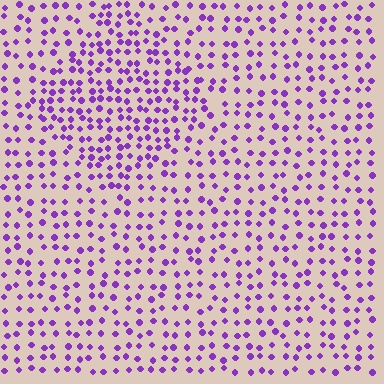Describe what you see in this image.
The image contains small purple elements arranged at two different densities. A diamond-shaped region is visible where the elements are more densely packed than the surrounding area.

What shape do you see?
I see a diamond.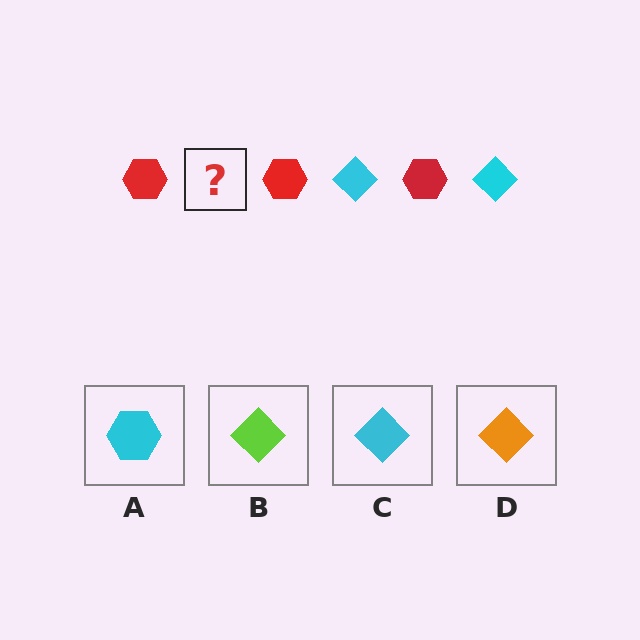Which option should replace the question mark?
Option C.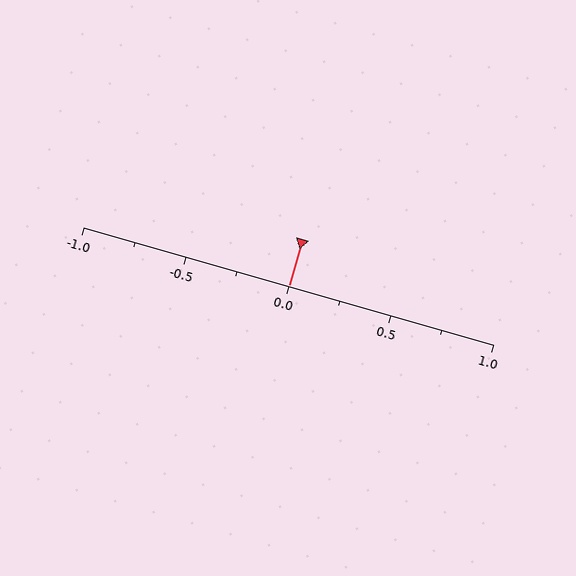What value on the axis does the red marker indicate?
The marker indicates approximately 0.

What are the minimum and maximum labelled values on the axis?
The axis runs from -1.0 to 1.0.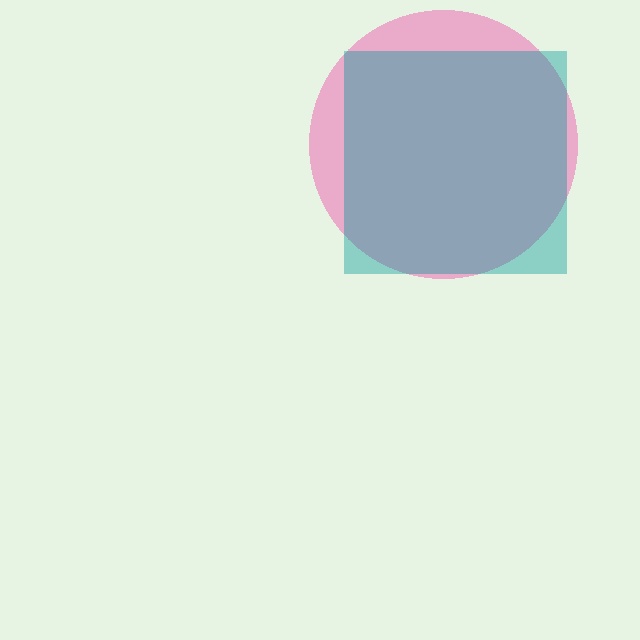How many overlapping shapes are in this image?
There are 2 overlapping shapes in the image.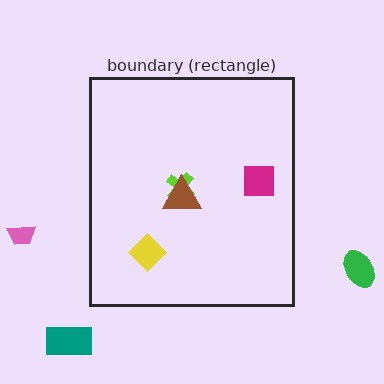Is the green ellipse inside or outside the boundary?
Outside.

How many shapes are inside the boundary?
4 inside, 3 outside.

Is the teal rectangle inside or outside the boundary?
Outside.